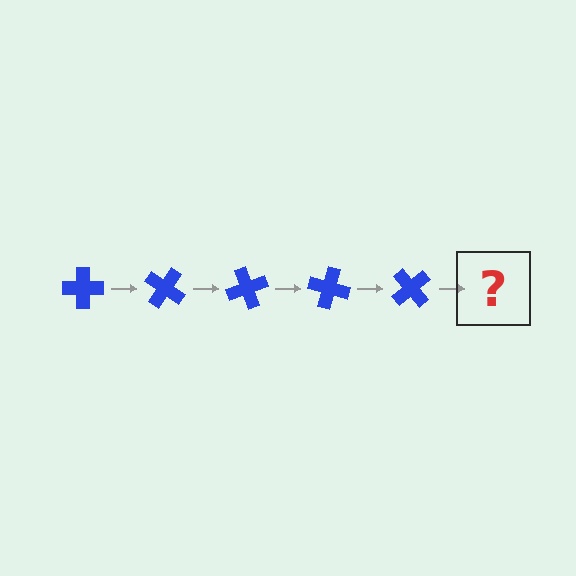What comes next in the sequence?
The next element should be a blue cross rotated 175 degrees.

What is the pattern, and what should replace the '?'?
The pattern is that the cross rotates 35 degrees each step. The '?' should be a blue cross rotated 175 degrees.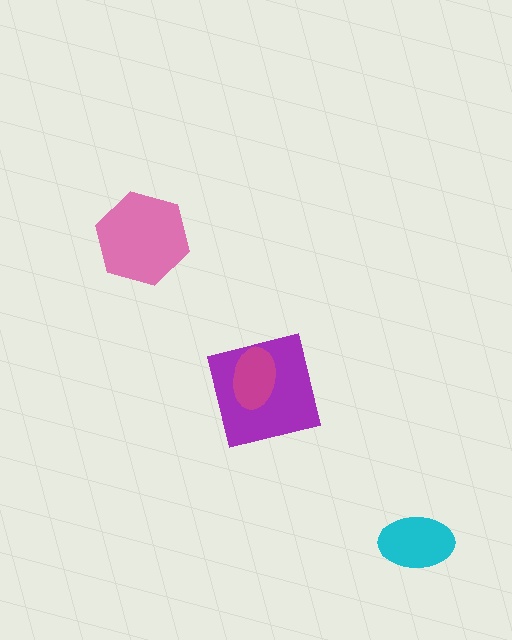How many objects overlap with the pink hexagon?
0 objects overlap with the pink hexagon.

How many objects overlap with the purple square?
1 object overlaps with the purple square.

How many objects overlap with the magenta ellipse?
1 object overlaps with the magenta ellipse.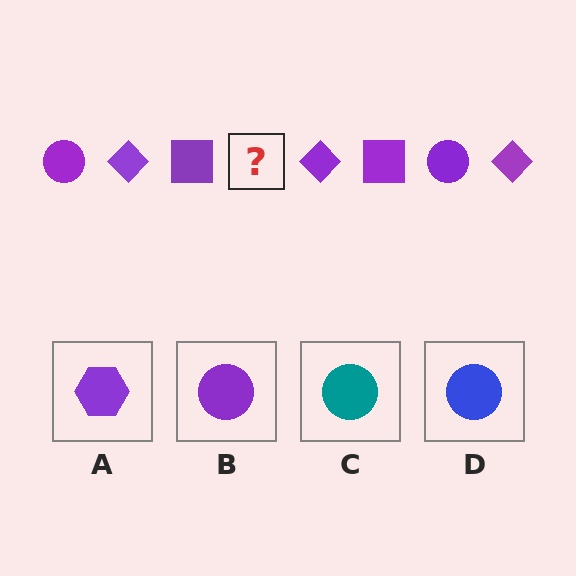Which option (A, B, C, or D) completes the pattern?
B.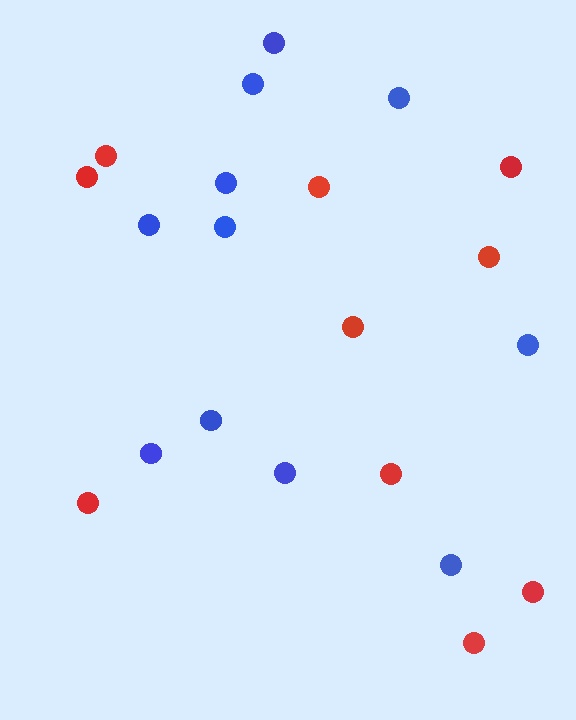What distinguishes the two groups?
There are 2 groups: one group of red circles (10) and one group of blue circles (11).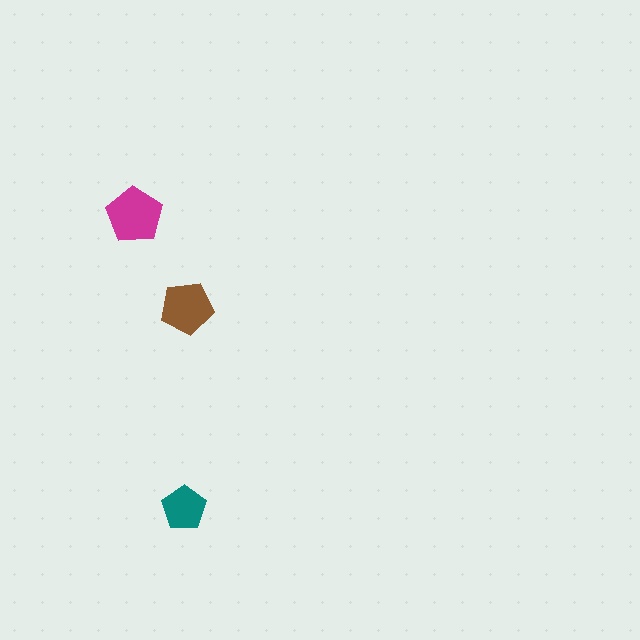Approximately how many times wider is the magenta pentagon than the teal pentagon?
About 1.5 times wider.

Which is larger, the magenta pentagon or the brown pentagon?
The magenta one.